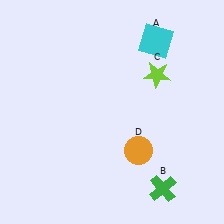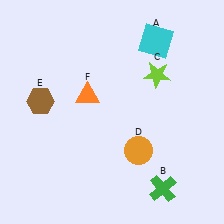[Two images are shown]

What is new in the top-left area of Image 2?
An orange triangle (F) was added in the top-left area of Image 2.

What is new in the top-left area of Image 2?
A brown hexagon (E) was added in the top-left area of Image 2.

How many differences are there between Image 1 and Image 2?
There are 2 differences between the two images.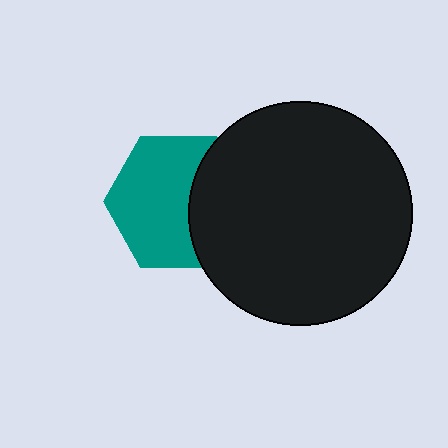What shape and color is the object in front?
The object in front is a black circle.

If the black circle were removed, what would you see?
You would see the complete teal hexagon.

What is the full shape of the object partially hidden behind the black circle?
The partially hidden object is a teal hexagon.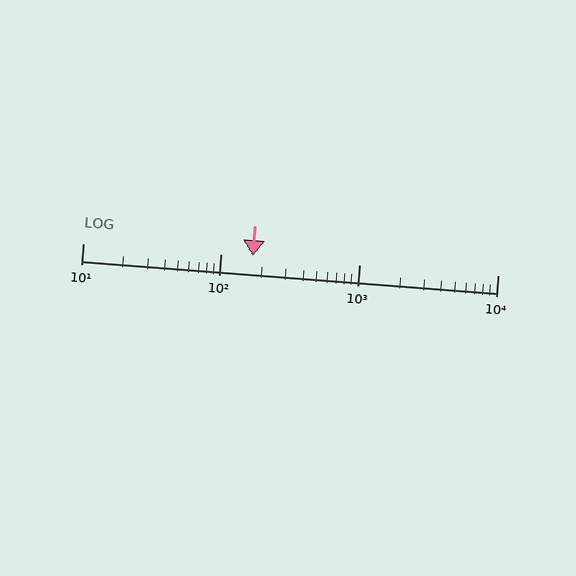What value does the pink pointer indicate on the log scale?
The pointer indicates approximately 170.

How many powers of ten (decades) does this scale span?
The scale spans 3 decades, from 10 to 10000.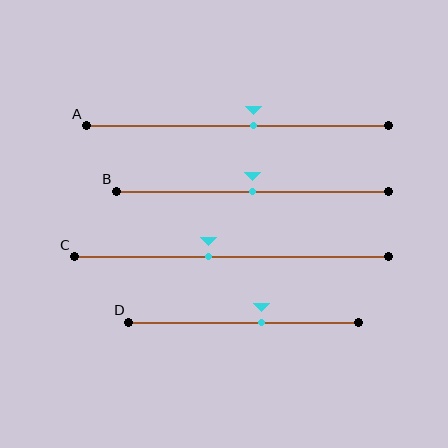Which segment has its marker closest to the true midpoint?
Segment B has its marker closest to the true midpoint.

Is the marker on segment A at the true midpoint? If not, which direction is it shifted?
No, the marker on segment A is shifted to the right by about 5% of the segment length.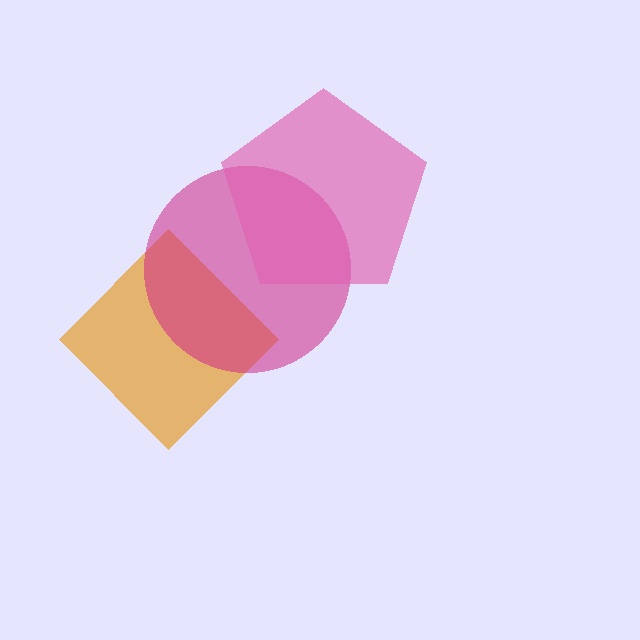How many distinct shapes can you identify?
There are 3 distinct shapes: an orange diamond, a magenta circle, a pink pentagon.